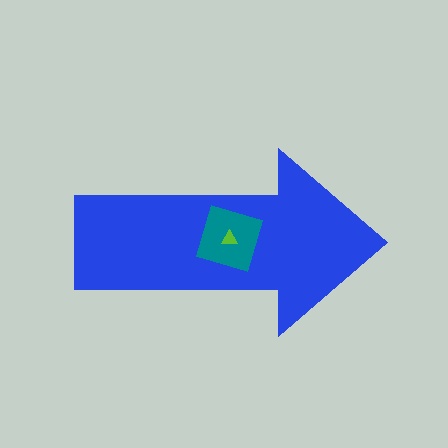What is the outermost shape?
The blue arrow.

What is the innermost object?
The lime triangle.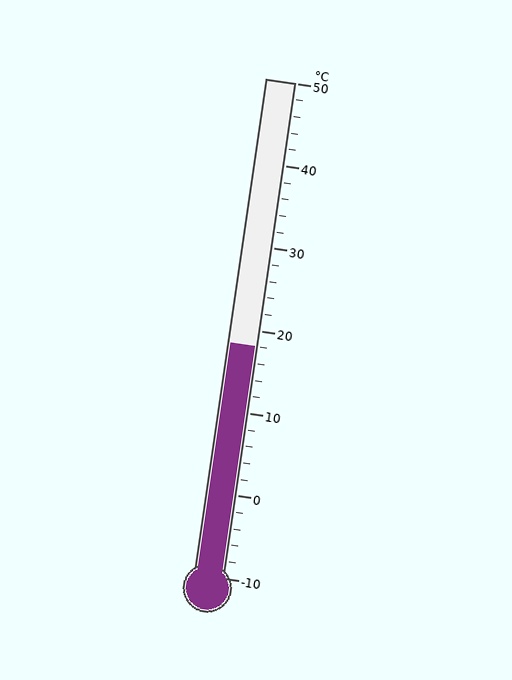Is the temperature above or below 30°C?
The temperature is below 30°C.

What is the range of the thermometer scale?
The thermometer scale ranges from -10°C to 50°C.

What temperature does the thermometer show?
The thermometer shows approximately 18°C.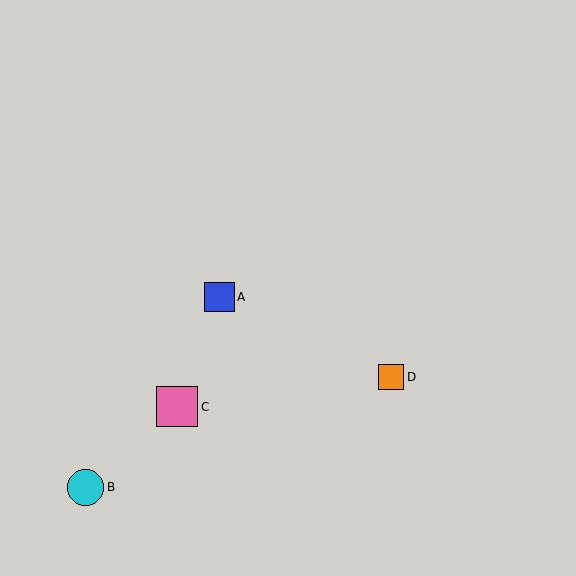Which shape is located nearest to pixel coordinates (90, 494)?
The cyan circle (labeled B) at (86, 487) is nearest to that location.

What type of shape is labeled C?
Shape C is a pink square.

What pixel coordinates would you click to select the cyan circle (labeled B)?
Click at (86, 487) to select the cyan circle B.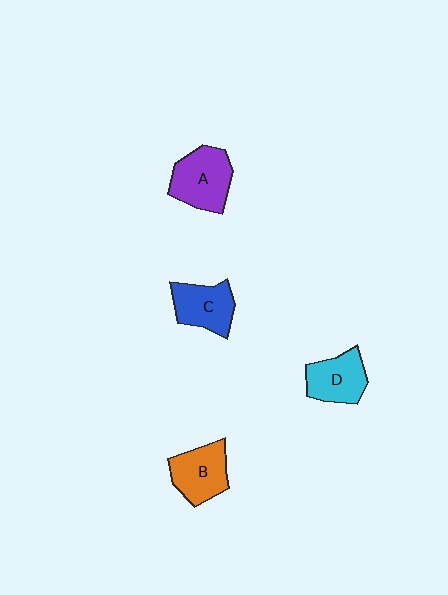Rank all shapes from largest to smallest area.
From largest to smallest: A (purple), B (orange), C (blue), D (cyan).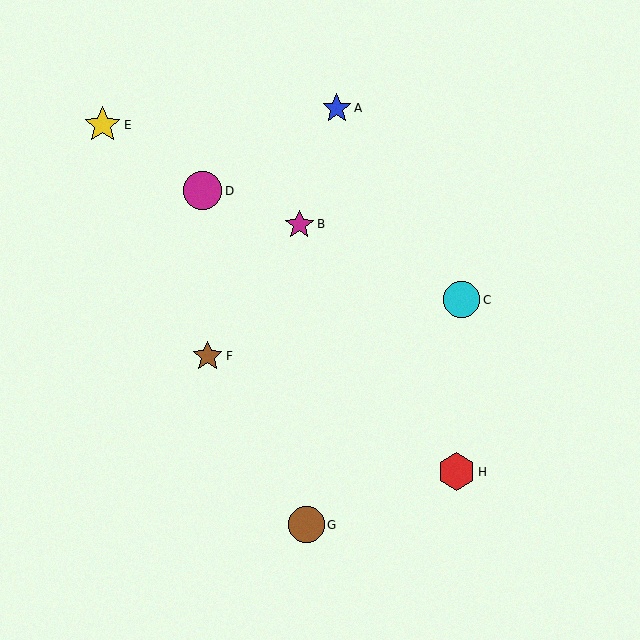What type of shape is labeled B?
Shape B is a magenta star.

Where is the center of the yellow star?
The center of the yellow star is at (102, 125).